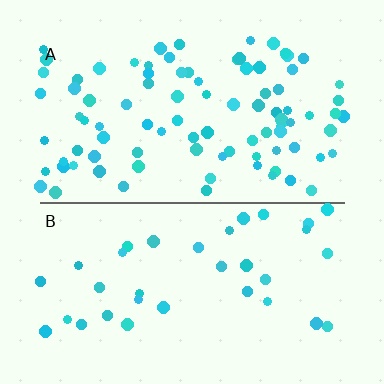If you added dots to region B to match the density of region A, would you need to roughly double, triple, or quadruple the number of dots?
Approximately triple.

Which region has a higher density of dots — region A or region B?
A (the top).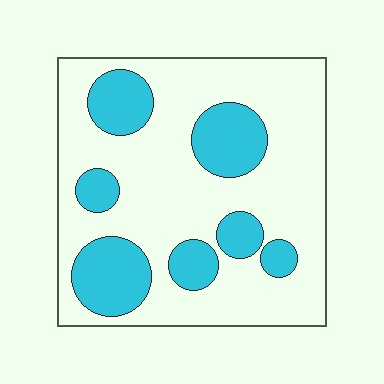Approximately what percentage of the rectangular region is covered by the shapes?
Approximately 25%.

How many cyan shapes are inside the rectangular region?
7.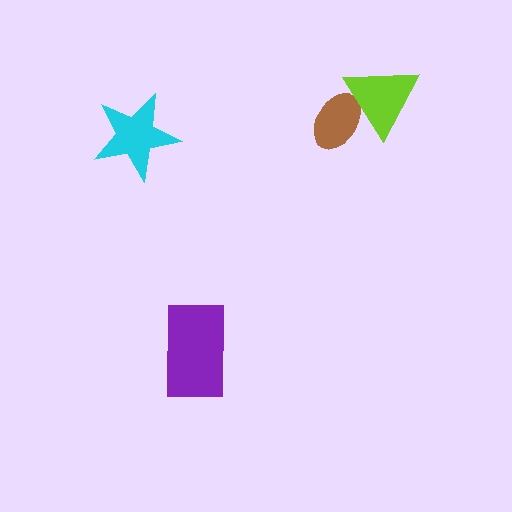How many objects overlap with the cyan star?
0 objects overlap with the cyan star.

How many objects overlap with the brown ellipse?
1 object overlaps with the brown ellipse.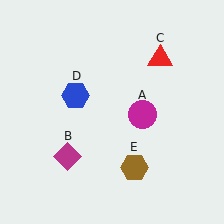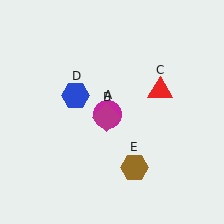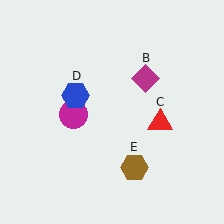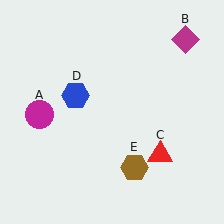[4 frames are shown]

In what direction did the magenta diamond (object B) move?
The magenta diamond (object B) moved up and to the right.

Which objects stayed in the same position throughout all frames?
Blue hexagon (object D) and brown hexagon (object E) remained stationary.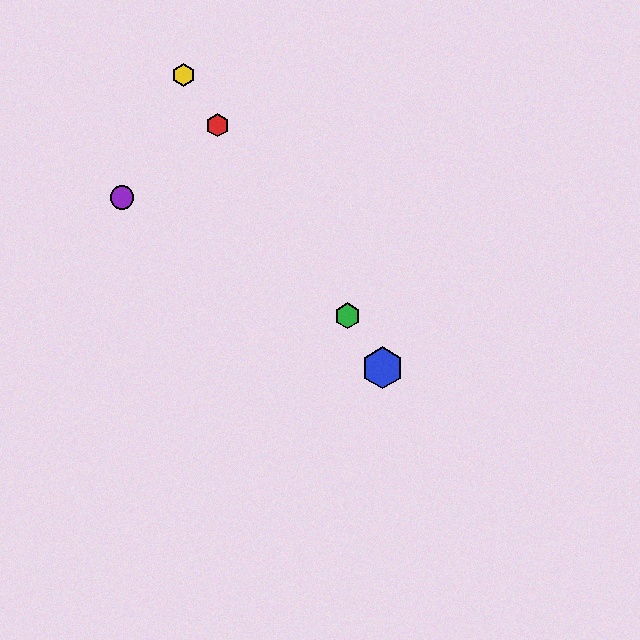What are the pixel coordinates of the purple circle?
The purple circle is at (122, 197).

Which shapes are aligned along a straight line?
The red hexagon, the blue hexagon, the green hexagon, the yellow hexagon are aligned along a straight line.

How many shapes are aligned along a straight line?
4 shapes (the red hexagon, the blue hexagon, the green hexagon, the yellow hexagon) are aligned along a straight line.